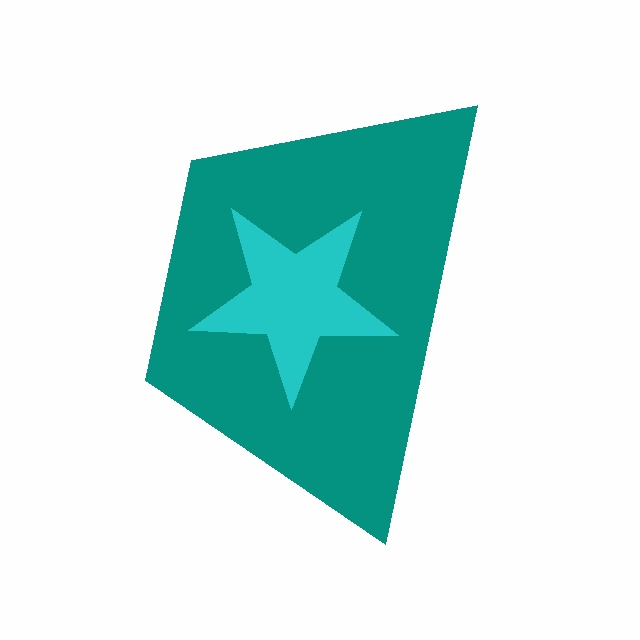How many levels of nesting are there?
2.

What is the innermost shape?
The cyan star.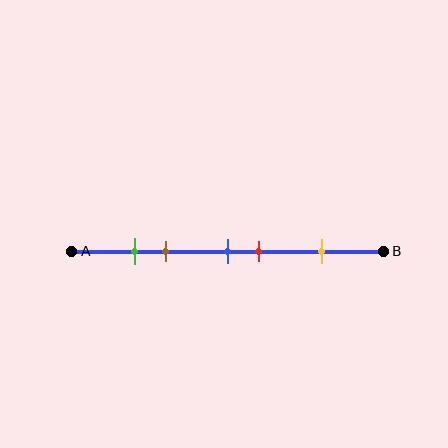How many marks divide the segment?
There are 5 marks dividing the segment.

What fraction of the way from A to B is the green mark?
The green mark is approximately 20% (0.2) of the way from A to B.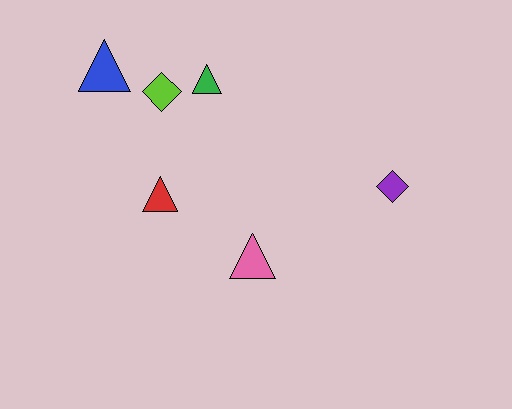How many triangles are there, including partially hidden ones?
There are 4 triangles.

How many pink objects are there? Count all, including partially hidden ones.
There is 1 pink object.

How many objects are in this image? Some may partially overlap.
There are 6 objects.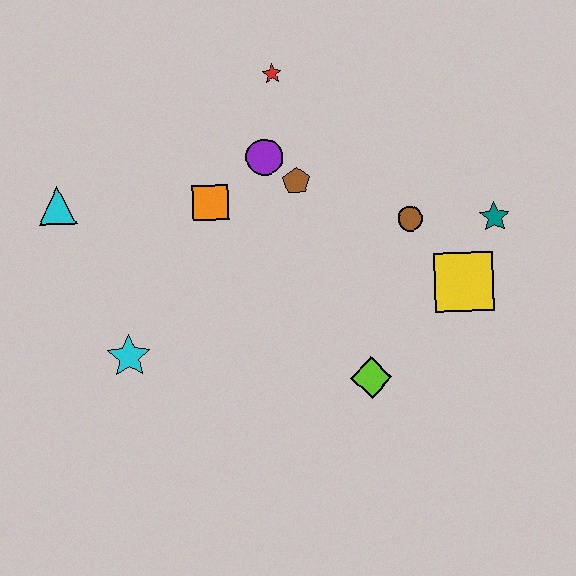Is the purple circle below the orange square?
No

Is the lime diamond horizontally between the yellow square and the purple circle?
Yes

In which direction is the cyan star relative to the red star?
The cyan star is below the red star.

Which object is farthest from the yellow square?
The cyan triangle is farthest from the yellow square.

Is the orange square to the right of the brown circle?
No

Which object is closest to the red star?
The purple circle is closest to the red star.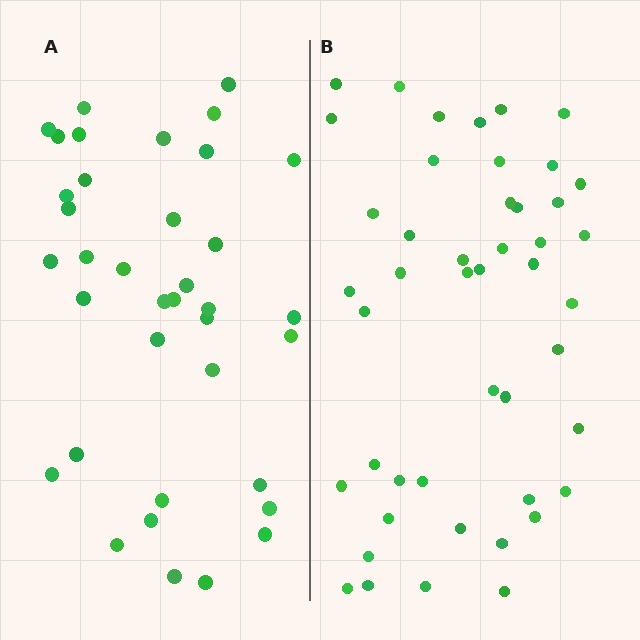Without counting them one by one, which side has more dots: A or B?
Region B (the right region) has more dots.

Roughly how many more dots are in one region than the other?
Region B has roughly 8 or so more dots than region A.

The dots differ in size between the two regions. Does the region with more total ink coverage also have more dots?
No. Region A has more total ink coverage because its dots are larger, but region B actually contains more individual dots. Total area can be misleading — the number of items is what matters here.